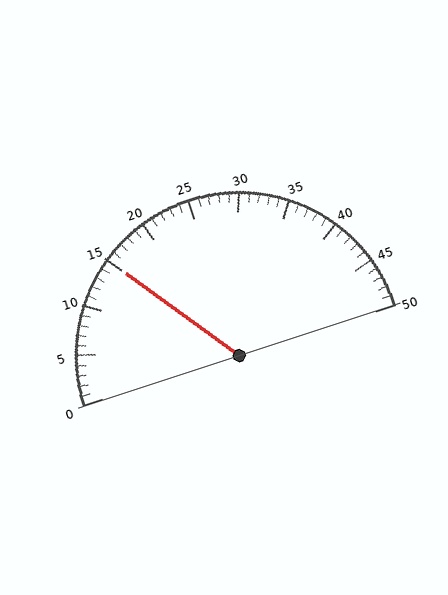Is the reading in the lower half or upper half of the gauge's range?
The reading is in the lower half of the range (0 to 50).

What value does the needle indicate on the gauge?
The needle indicates approximately 15.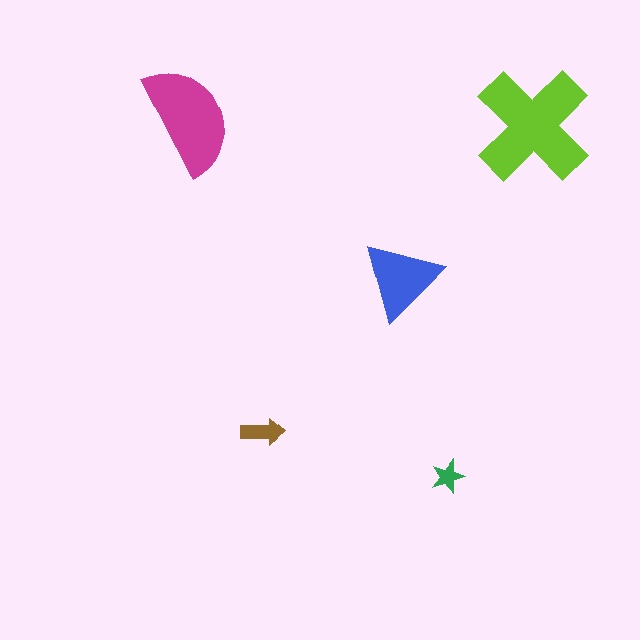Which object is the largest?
The lime cross.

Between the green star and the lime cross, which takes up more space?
The lime cross.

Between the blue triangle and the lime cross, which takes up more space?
The lime cross.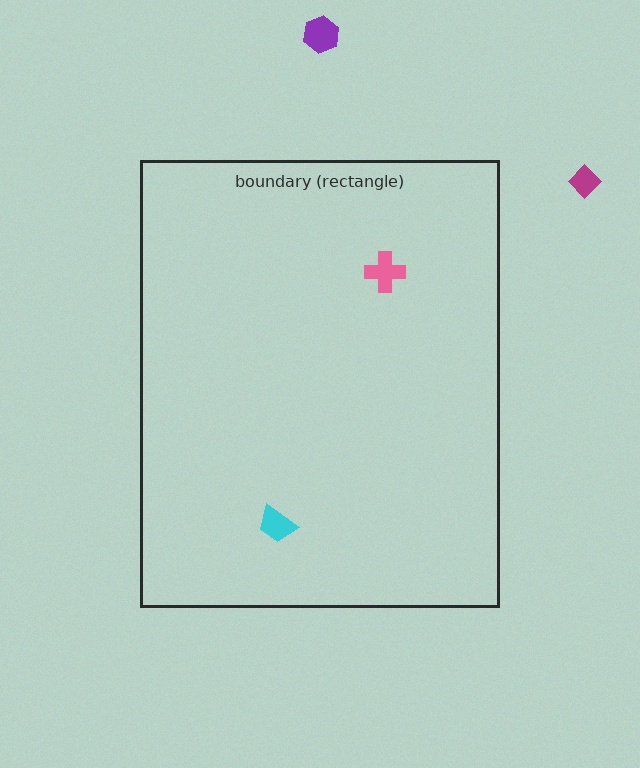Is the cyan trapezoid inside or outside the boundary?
Inside.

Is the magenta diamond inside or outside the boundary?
Outside.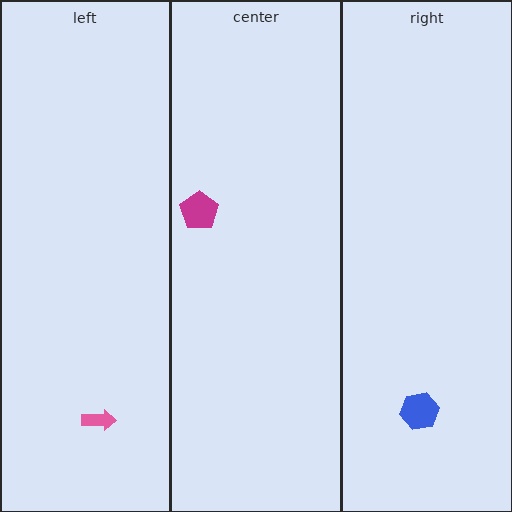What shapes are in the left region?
The pink arrow.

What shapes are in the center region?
The magenta pentagon.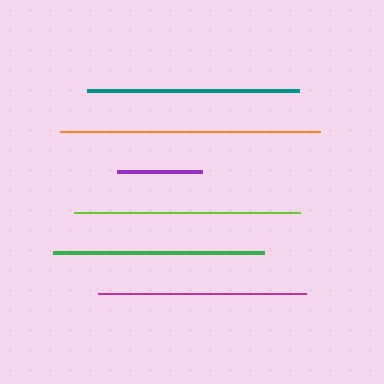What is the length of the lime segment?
The lime segment is approximately 227 pixels long.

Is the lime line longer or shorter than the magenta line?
The lime line is longer than the magenta line.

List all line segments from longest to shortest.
From longest to shortest: orange, lime, teal, green, magenta, purple.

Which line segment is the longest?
The orange line is the longest at approximately 260 pixels.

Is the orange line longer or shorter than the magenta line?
The orange line is longer than the magenta line.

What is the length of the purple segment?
The purple segment is approximately 85 pixels long.